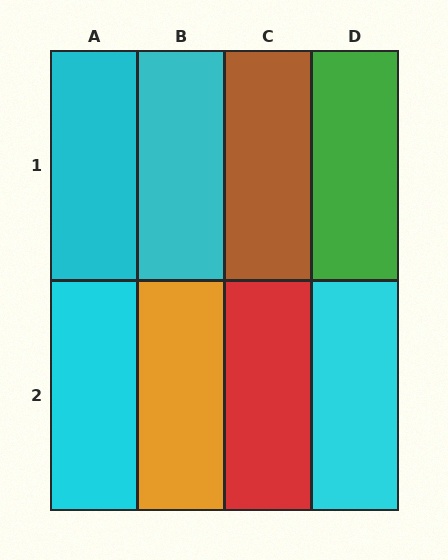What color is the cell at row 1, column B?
Cyan.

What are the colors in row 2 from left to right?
Cyan, orange, red, cyan.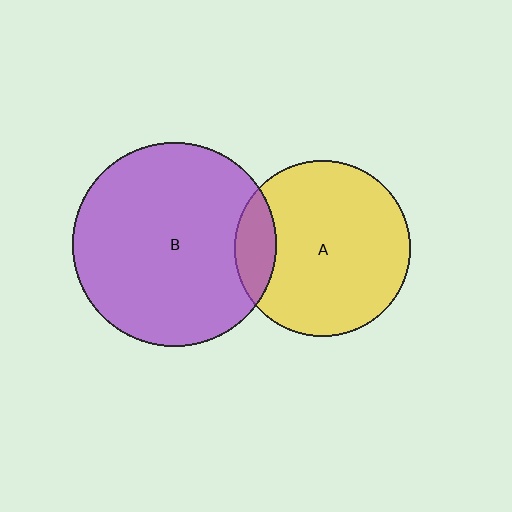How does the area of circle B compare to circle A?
Approximately 1.4 times.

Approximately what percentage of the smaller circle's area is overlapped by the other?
Approximately 15%.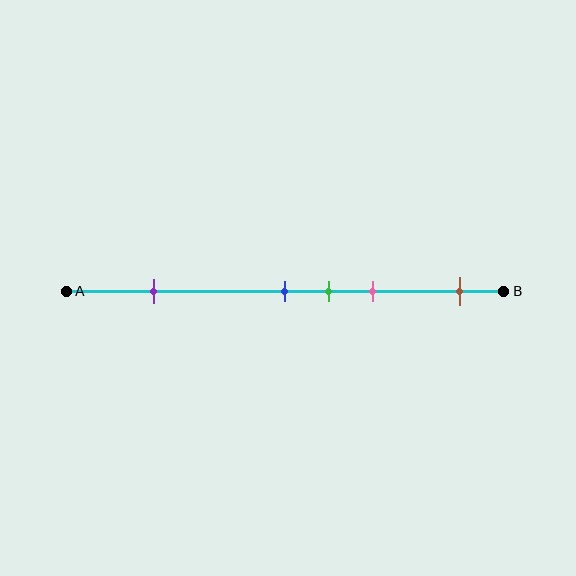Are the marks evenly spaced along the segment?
No, the marks are not evenly spaced.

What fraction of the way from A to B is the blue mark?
The blue mark is approximately 50% (0.5) of the way from A to B.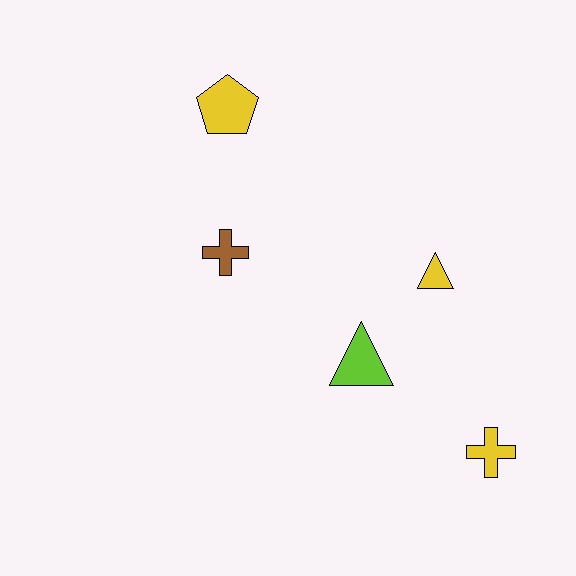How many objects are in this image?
There are 5 objects.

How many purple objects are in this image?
There are no purple objects.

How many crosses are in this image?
There are 2 crosses.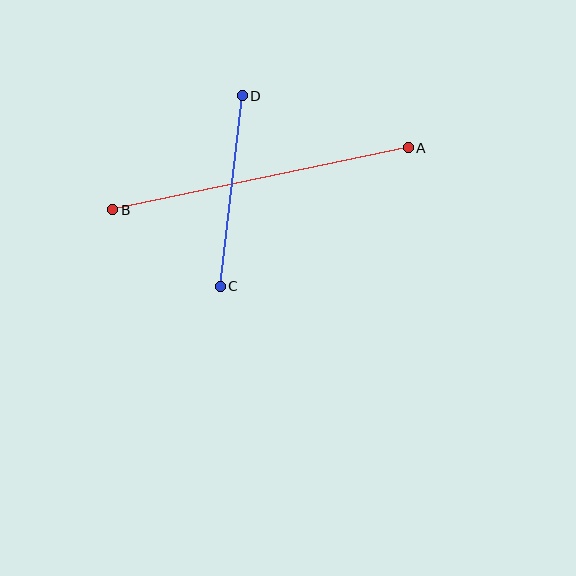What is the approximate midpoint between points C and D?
The midpoint is at approximately (231, 191) pixels.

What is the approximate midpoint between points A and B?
The midpoint is at approximately (260, 179) pixels.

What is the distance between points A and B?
The distance is approximately 302 pixels.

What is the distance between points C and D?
The distance is approximately 192 pixels.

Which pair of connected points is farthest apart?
Points A and B are farthest apart.